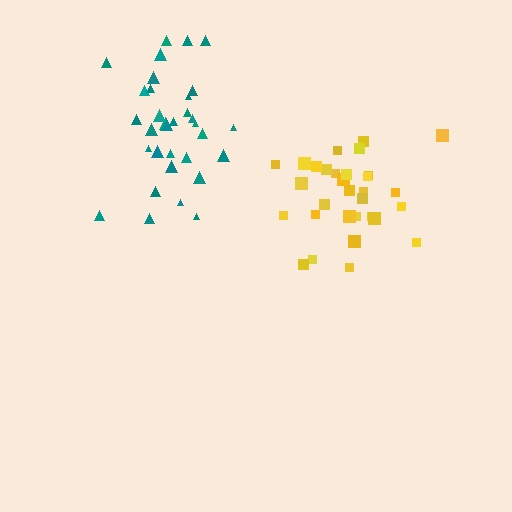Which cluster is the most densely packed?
Yellow.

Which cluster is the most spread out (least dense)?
Teal.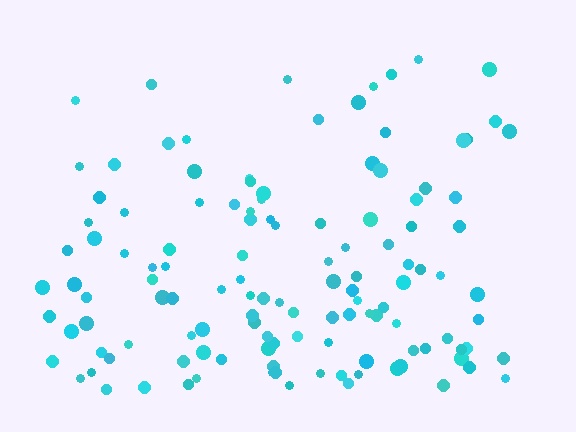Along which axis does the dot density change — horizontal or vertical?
Vertical.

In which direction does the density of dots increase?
From top to bottom, with the bottom side densest.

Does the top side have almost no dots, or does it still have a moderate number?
Still a moderate number, just noticeably fewer than the bottom.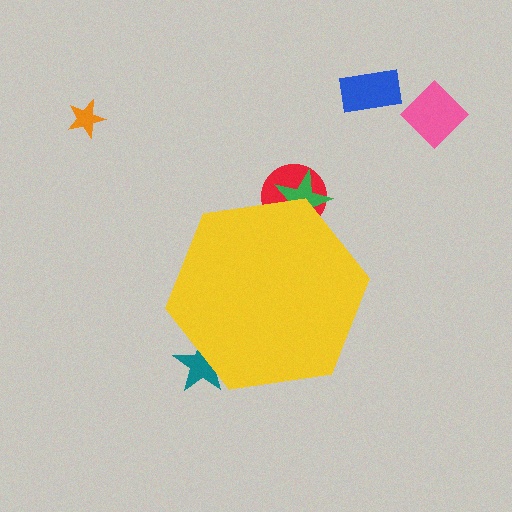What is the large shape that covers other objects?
A yellow hexagon.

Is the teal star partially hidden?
Yes, the teal star is partially hidden behind the yellow hexagon.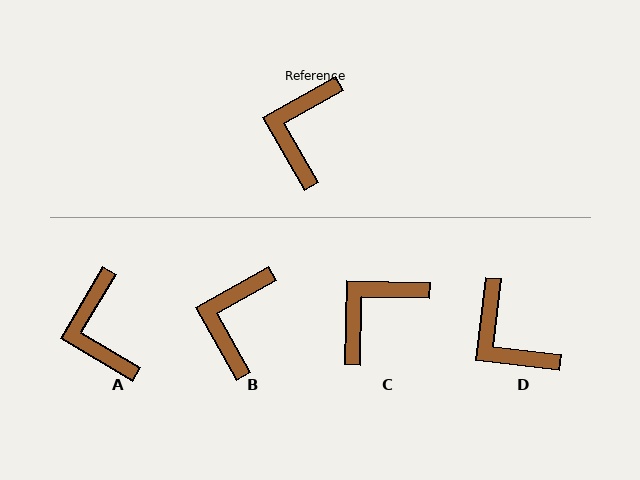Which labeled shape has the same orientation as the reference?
B.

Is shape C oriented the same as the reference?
No, it is off by about 31 degrees.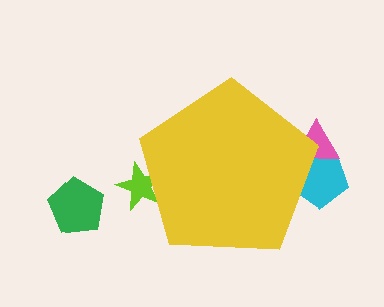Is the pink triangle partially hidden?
Yes, the pink triangle is partially hidden behind the yellow pentagon.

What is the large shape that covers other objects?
A yellow pentagon.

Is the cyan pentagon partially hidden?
Yes, the cyan pentagon is partially hidden behind the yellow pentagon.